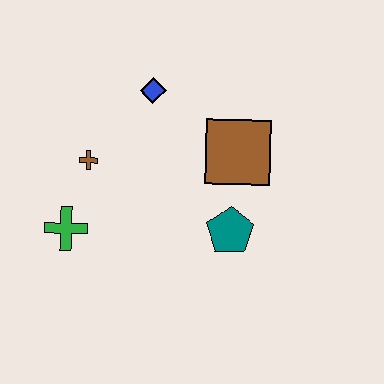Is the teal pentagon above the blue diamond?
No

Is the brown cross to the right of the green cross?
Yes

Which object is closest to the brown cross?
The green cross is closest to the brown cross.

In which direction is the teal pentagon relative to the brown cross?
The teal pentagon is to the right of the brown cross.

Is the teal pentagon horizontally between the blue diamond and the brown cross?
No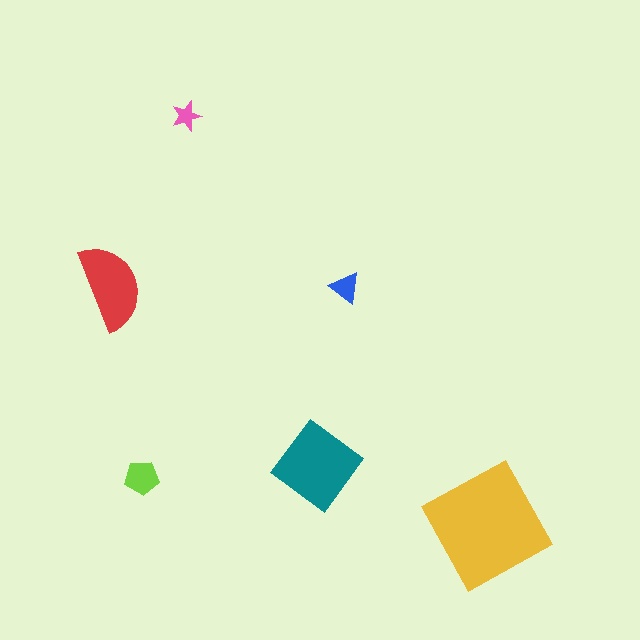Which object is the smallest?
The pink star.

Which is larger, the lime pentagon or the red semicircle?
The red semicircle.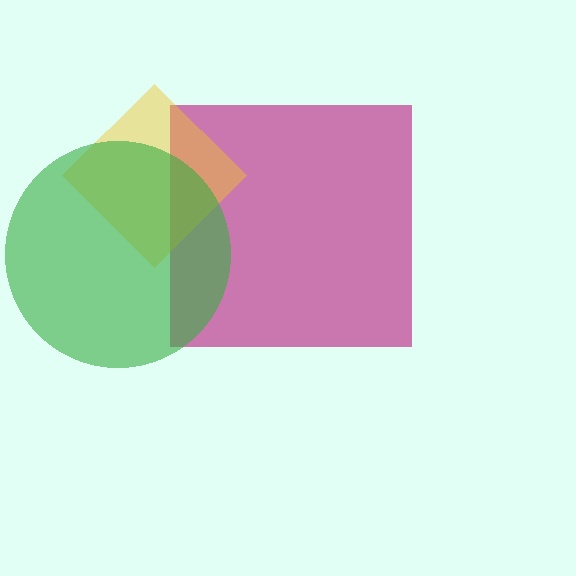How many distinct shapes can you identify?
There are 3 distinct shapes: a magenta square, a yellow diamond, a green circle.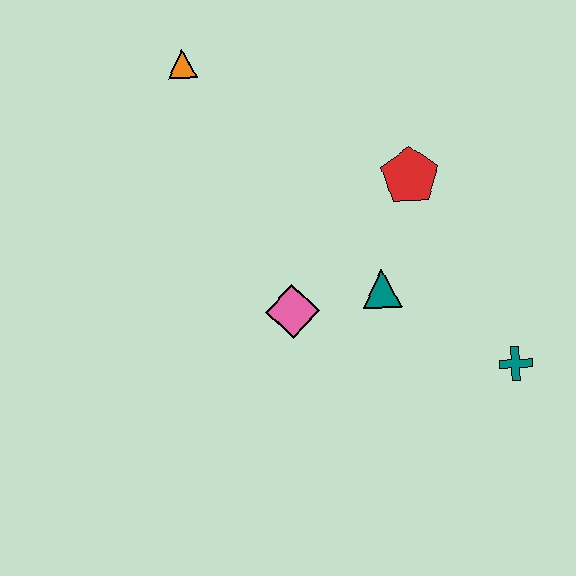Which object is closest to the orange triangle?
The red pentagon is closest to the orange triangle.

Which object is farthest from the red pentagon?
The orange triangle is farthest from the red pentagon.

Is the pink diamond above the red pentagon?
No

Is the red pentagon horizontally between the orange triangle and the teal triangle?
No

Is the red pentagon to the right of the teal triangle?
Yes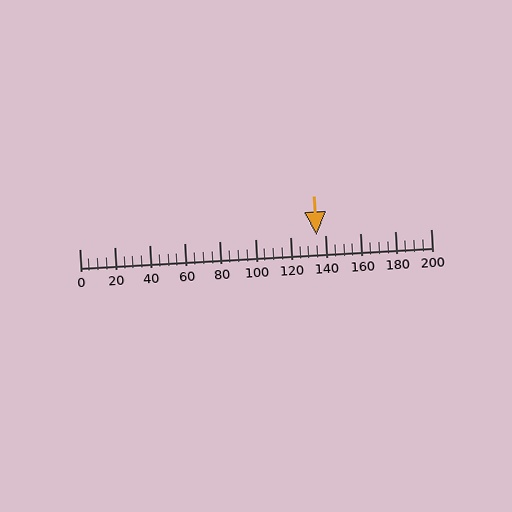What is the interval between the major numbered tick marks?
The major tick marks are spaced 20 units apart.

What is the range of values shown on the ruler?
The ruler shows values from 0 to 200.